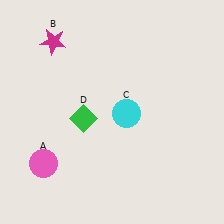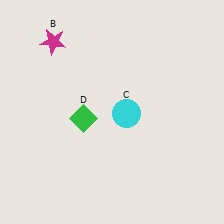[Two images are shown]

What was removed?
The pink circle (A) was removed in Image 2.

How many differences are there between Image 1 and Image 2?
There is 1 difference between the two images.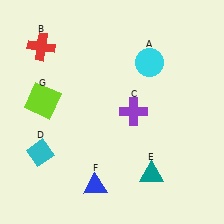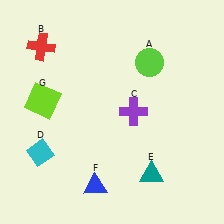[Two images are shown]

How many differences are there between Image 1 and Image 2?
There is 1 difference between the two images.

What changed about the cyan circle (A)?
In Image 1, A is cyan. In Image 2, it changed to lime.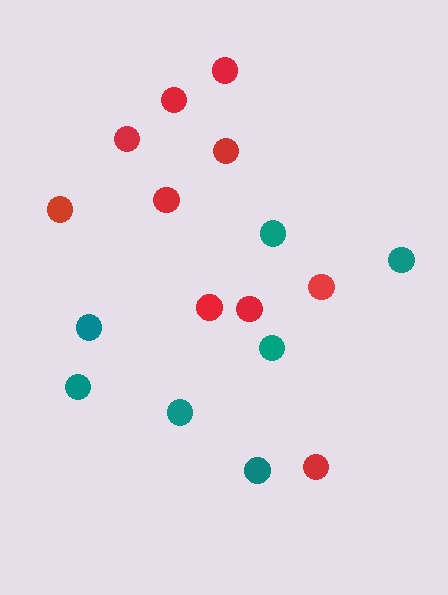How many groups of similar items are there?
There are 2 groups: one group of red circles (10) and one group of teal circles (7).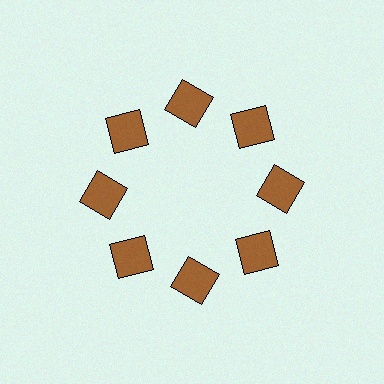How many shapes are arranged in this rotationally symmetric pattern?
There are 8 shapes, arranged in 8 groups of 1.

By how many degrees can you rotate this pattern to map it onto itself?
The pattern maps onto itself every 45 degrees of rotation.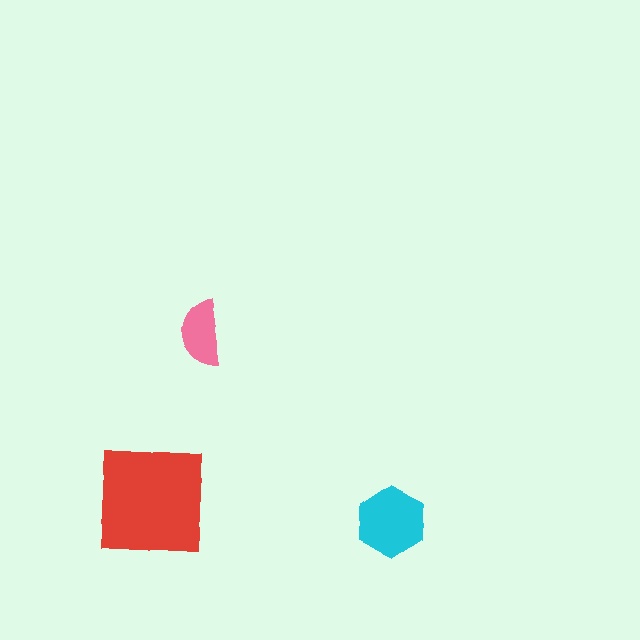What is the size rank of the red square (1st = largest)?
1st.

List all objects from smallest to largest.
The pink semicircle, the cyan hexagon, the red square.